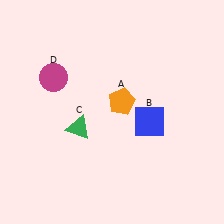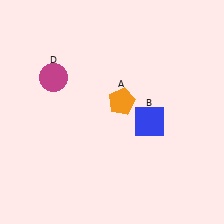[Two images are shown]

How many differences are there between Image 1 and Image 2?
There is 1 difference between the two images.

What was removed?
The green triangle (C) was removed in Image 2.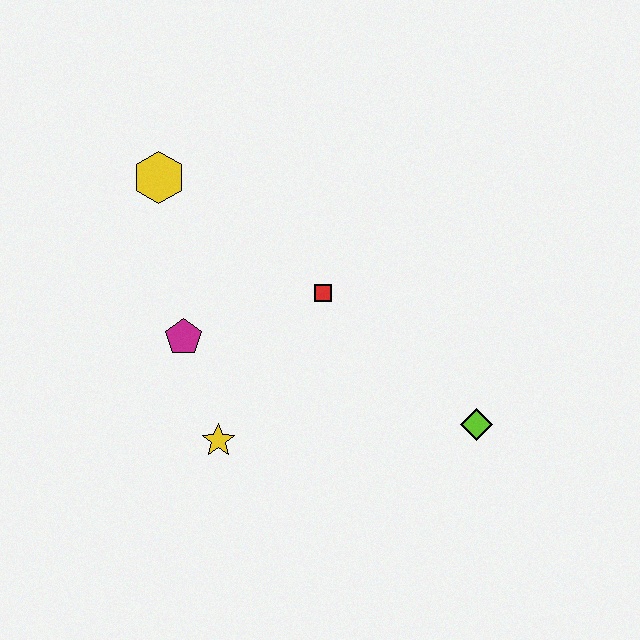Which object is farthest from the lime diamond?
The yellow hexagon is farthest from the lime diamond.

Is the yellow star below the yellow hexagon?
Yes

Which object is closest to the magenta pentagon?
The yellow star is closest to the magenta pentagon.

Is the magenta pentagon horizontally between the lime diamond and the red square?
No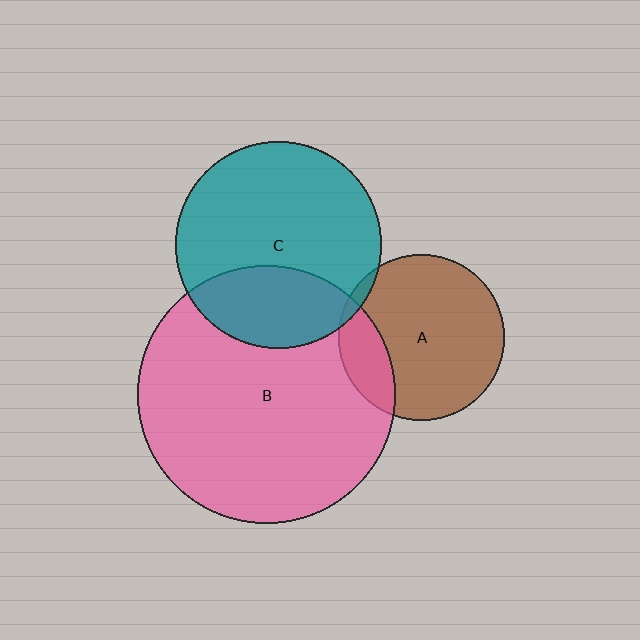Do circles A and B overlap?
Yes.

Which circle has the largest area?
Circle B (pink).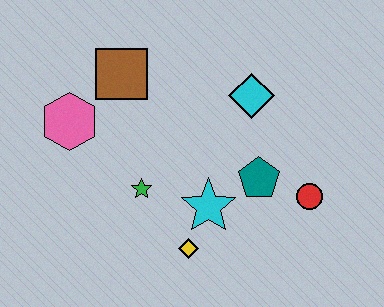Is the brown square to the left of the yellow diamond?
Yes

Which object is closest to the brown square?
The pink hexagon is closest to the brown square.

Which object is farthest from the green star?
The red circle is farthest from the green star.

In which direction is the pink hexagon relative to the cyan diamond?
The pink hexagon is to the left of the cyan diamond.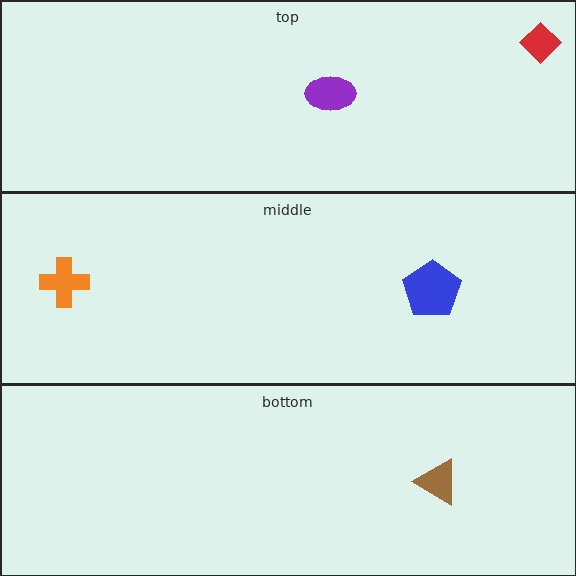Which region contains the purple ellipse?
The top region.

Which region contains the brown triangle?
The bottom region.